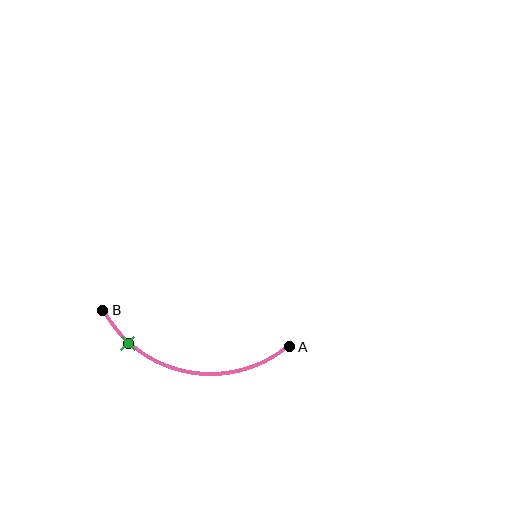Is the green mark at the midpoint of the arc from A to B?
No. The green mark lies on the arc but is closer to endpoint B. The arc midpoint would be at the point on the curve equidistant along the arc from both A and B.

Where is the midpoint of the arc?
The arc midpoint is the point on the curve farthest from the straight line joining A and B. It sits below that line.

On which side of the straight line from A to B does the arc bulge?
The arc bulges below the straight line connecting A and B.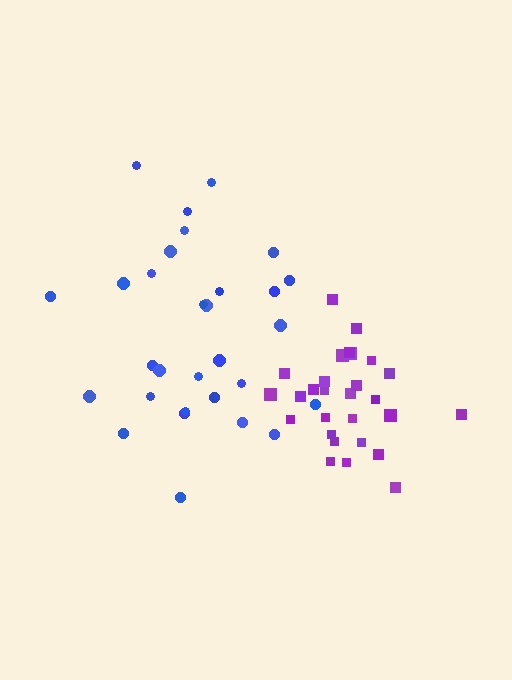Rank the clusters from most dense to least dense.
purple, blue.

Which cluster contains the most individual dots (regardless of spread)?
Blue (30).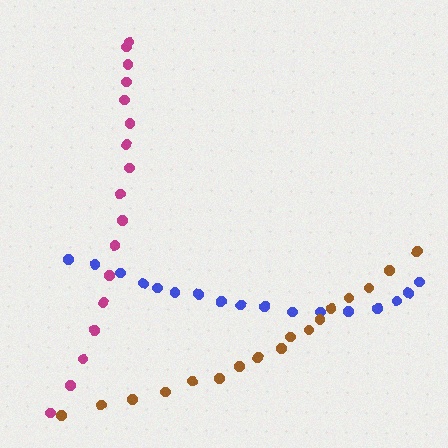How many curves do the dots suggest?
There are 3 distinct paths.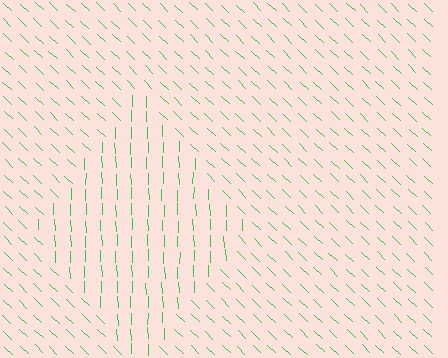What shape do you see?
I see a diamond.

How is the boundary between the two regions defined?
The boundary is defined purely by a change in line orientation (approximately 45 degrees difference). All lines are the same color and thickness.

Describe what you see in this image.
The image is filled with small green line segments. A diamond region in the image has lines oriented differently from the surrounding lines, creating a visible texture boundary.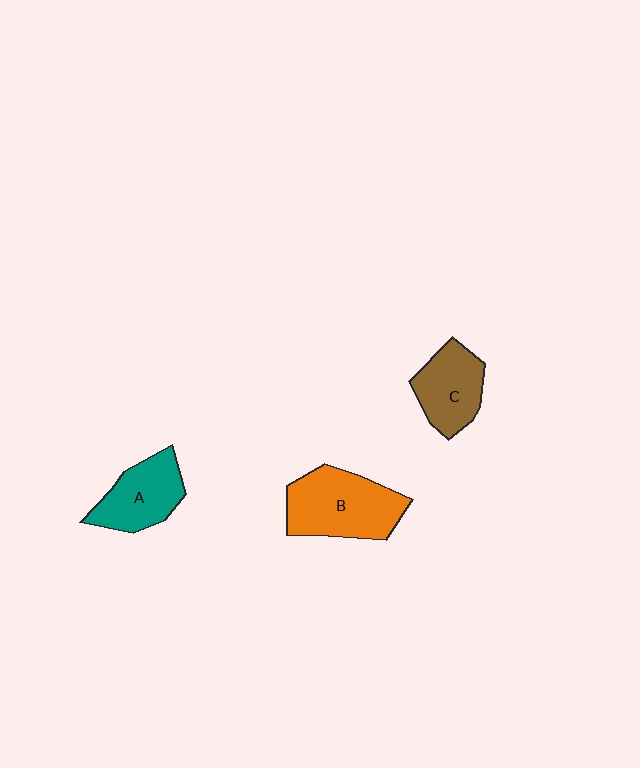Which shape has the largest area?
Shape B (orange).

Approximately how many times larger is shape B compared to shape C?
Approximately 1.4 times.